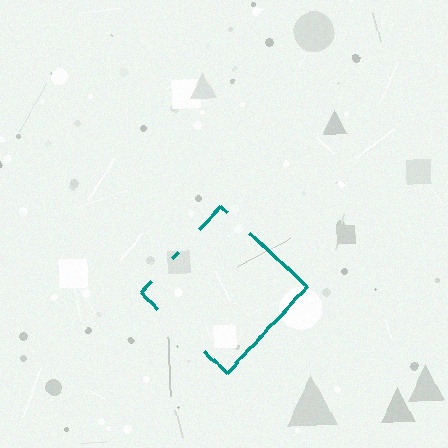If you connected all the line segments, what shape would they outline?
They would outline a diamond.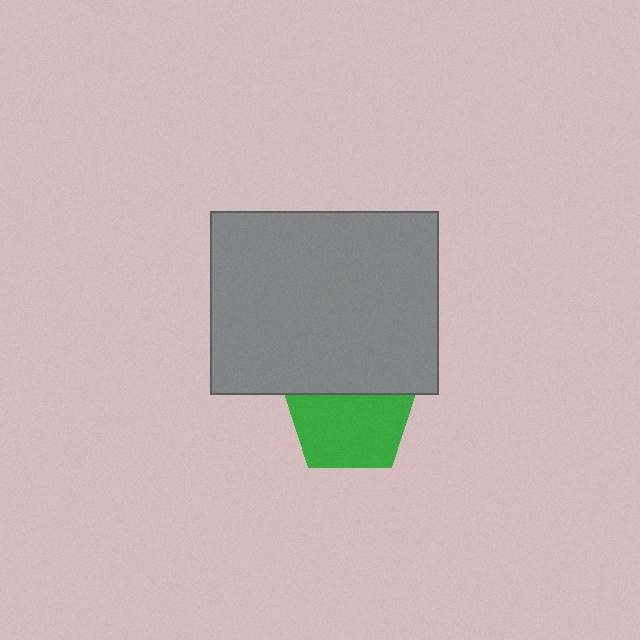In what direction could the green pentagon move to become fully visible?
The green pentagon could move down. That would shift it out from behind the gray rectangle entirely.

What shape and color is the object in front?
The object in front is a gray rectangle.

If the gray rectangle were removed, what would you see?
You would see the complete green pentagon.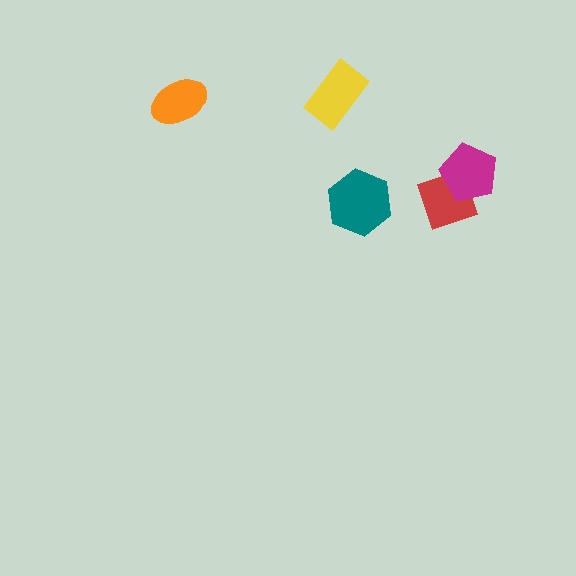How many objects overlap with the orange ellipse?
0 objects overlap with the orange ellipse.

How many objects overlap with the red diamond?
1 object overlaps with the red diamond.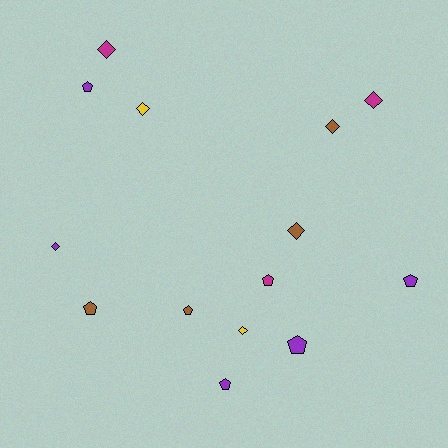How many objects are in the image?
There are 14 objects.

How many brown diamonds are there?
There are 2 brown diamonds.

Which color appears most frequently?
Purple, with 5 objects.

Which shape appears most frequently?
Diamond, with 7 objects.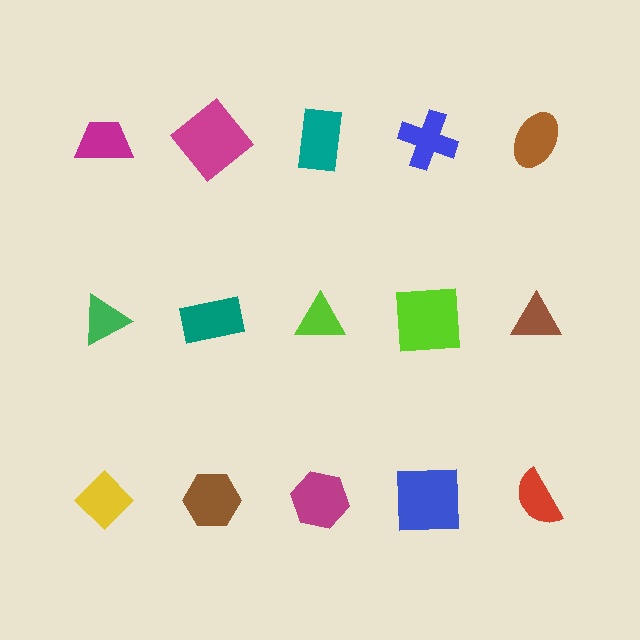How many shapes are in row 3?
5 shapes.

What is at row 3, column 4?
A blue square.